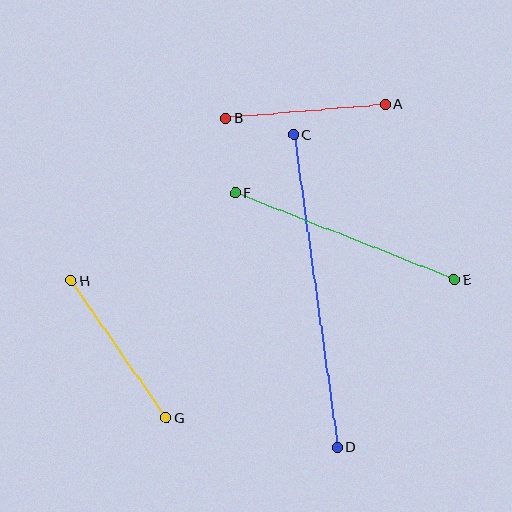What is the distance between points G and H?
The distance is approximately 166 pixels.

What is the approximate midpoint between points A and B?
The midpoint is at approximately (305, 111) pixels.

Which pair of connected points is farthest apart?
Points C and D are farthest apart.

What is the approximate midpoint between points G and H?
The midpoint is at approximately (119, 349) pixels.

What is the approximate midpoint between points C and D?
The midpoint is at approximately (316, 291) pixels.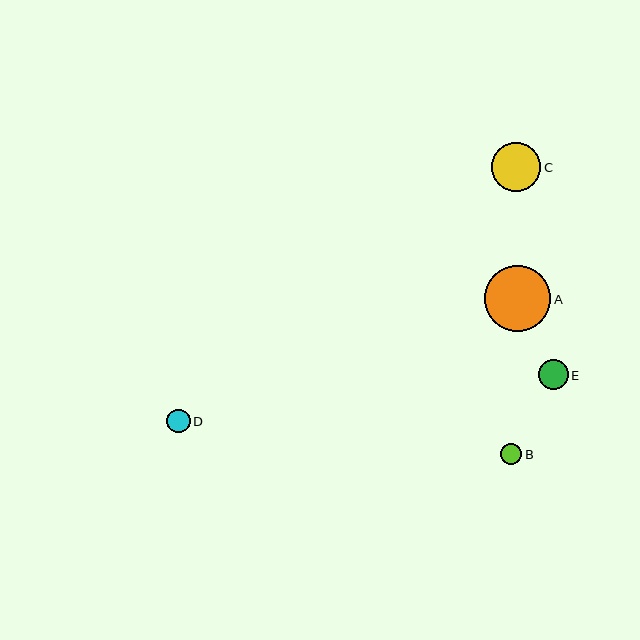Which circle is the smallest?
Circle B is the smallest with a size of approximately 21 pixels.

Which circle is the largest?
Circle A is the largest with a size of approximately 67 pixels.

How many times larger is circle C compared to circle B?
Circle C is approximately 2.3 times the size of circle B.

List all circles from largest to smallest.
From largest to smallest: A, C, E, D, B.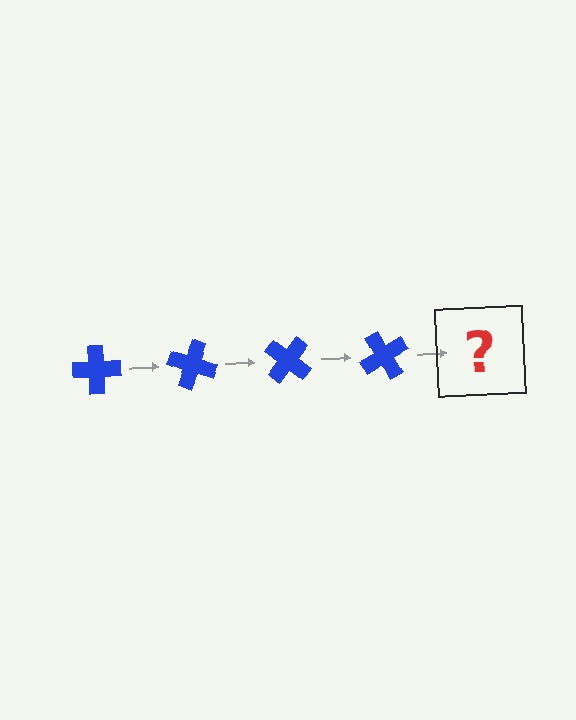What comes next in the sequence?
The next element should be a blue cross rotated 80 degrees.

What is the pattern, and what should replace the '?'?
The pattern is that the cross rotates 20 degrees each step. The '?' should be a blue cross rotated 80 degrees.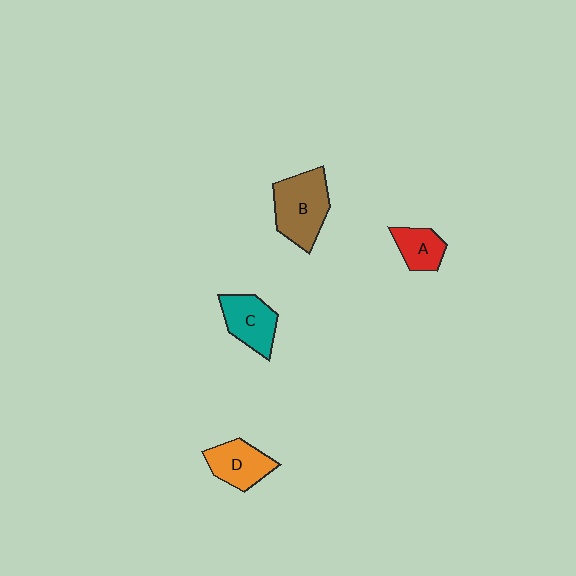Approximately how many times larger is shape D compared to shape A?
Approximately 1.4 times.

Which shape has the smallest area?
Shape A (red).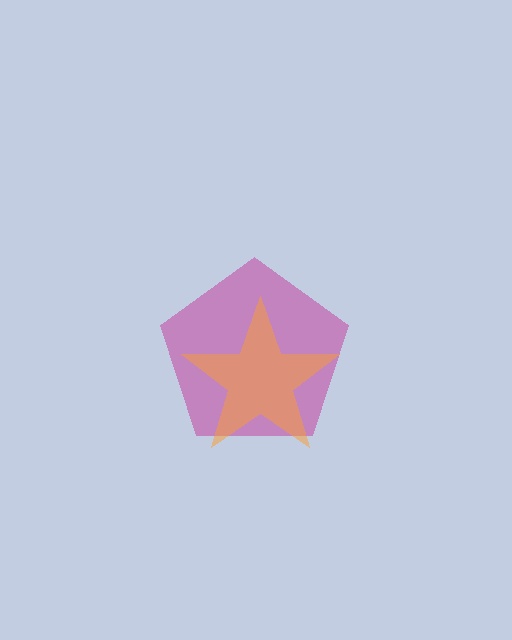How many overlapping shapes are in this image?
There are 2 overlapping shapes in the image.